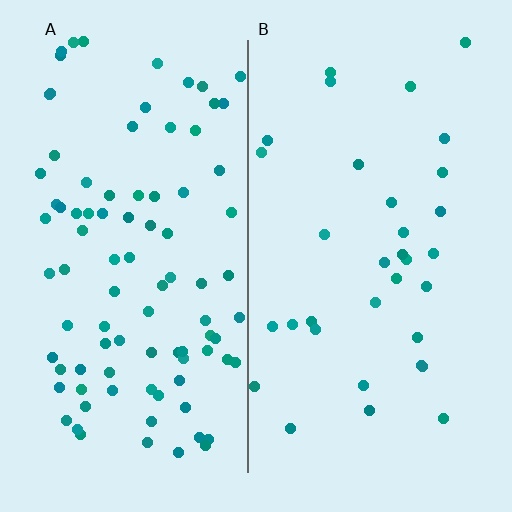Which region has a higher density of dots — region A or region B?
A (the left).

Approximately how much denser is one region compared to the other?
Approximately 2.7× — region A over region B.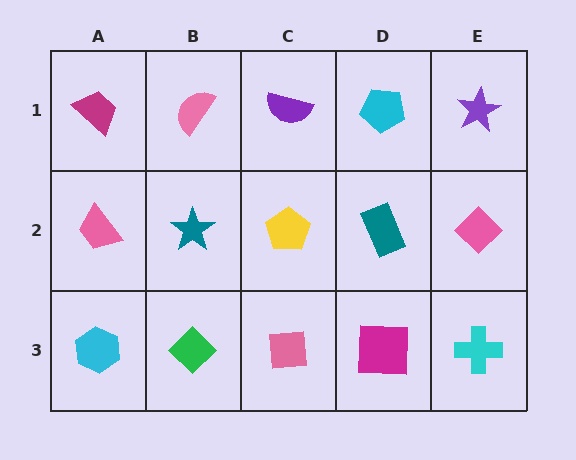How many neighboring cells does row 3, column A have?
2.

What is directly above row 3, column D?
A teal rectangle.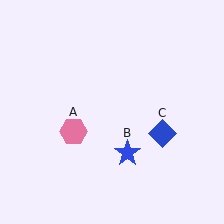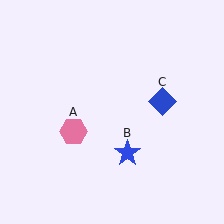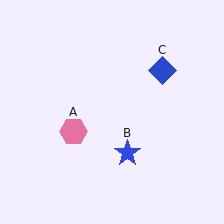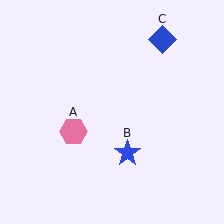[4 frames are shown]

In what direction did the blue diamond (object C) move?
The blue diamond (object C) moved up.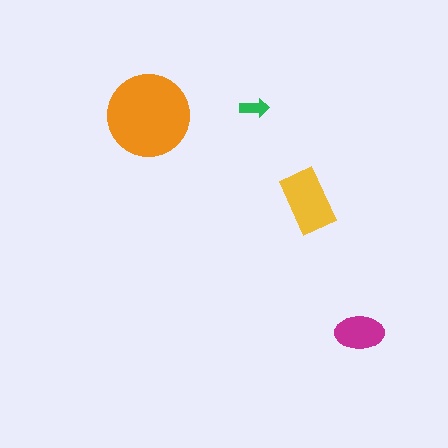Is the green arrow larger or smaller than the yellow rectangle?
Smaller.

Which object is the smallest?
The green arrow.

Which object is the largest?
The orange circle.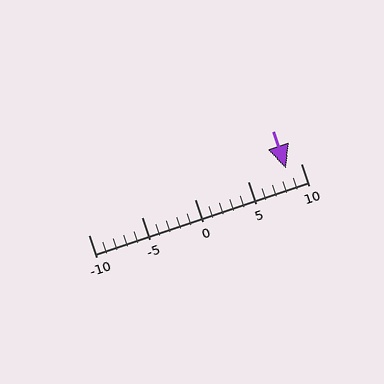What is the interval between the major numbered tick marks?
The major tick marks are spaced 5 units apart.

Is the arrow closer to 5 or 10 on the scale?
The arrow is closer to 10.